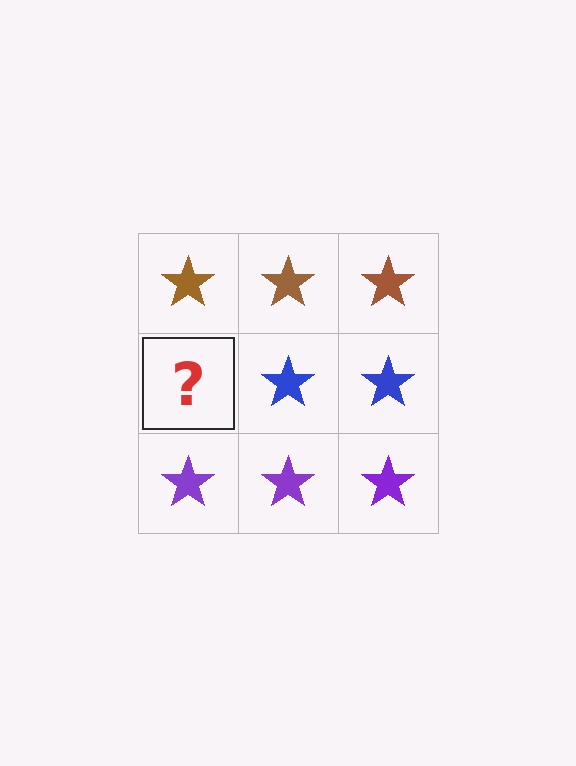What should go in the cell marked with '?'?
The missing cell should contain a blue star.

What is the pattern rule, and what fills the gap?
The rule is that each row has a consistent color. The gap should be filled with a blue star.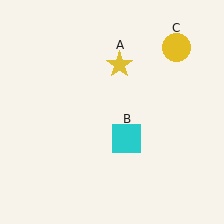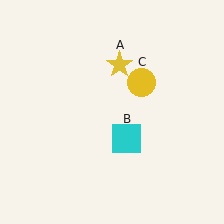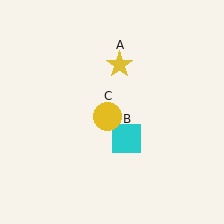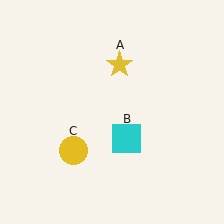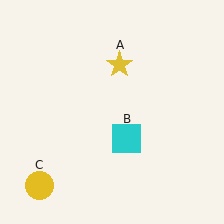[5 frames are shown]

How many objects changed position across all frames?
1 object changed position: yellow circle (object C).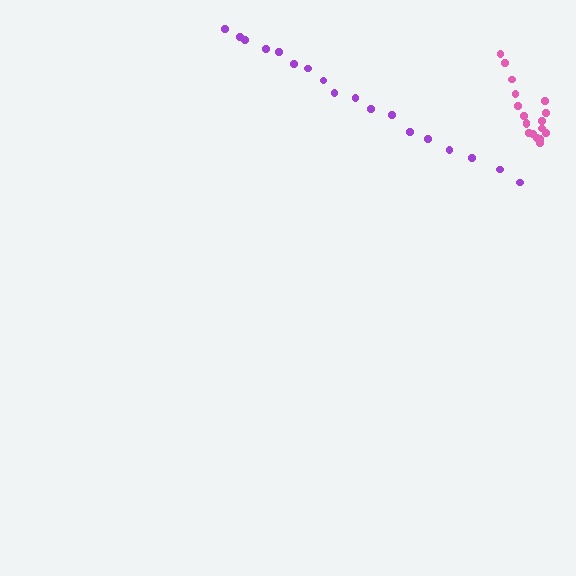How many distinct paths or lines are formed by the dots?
There are 2 distinct paths.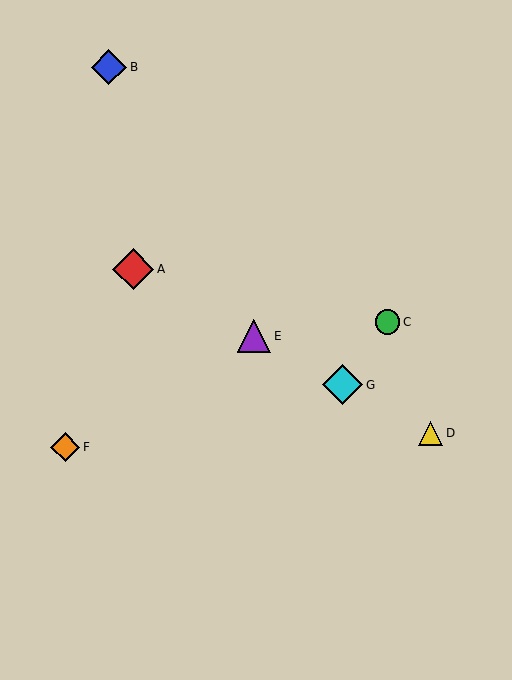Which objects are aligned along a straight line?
Objects A, D, E, G are aligned along a straight line.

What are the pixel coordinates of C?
Object C is at (388, 322).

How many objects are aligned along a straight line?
4 objects (A, D, E, G) are aligned along a straight line.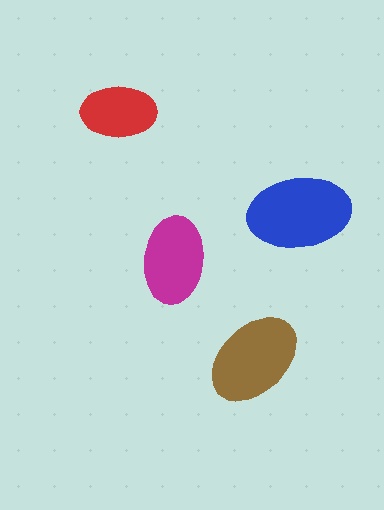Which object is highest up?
The red ellipse is topmost.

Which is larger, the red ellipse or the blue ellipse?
The blue one.